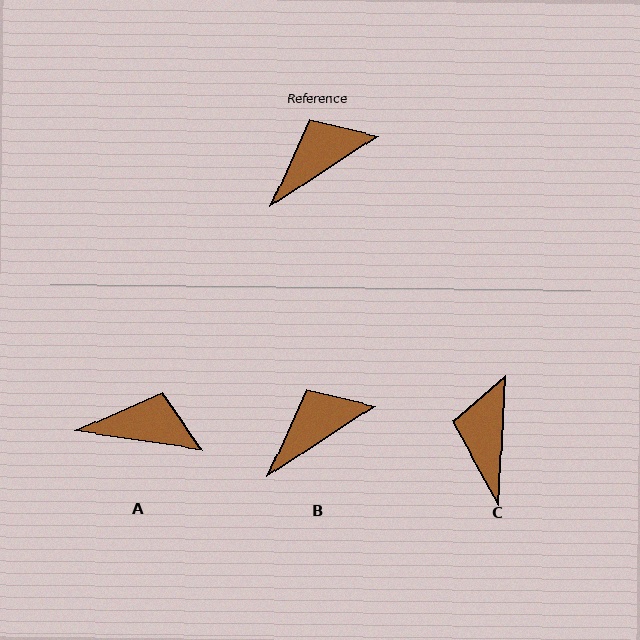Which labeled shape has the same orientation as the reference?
B.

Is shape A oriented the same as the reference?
No, it is off by about 42 degrees.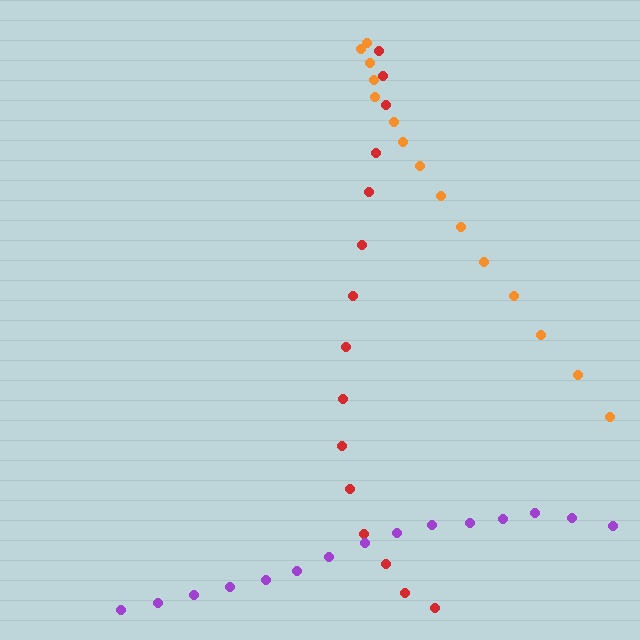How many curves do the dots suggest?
There are 3 distinct paths.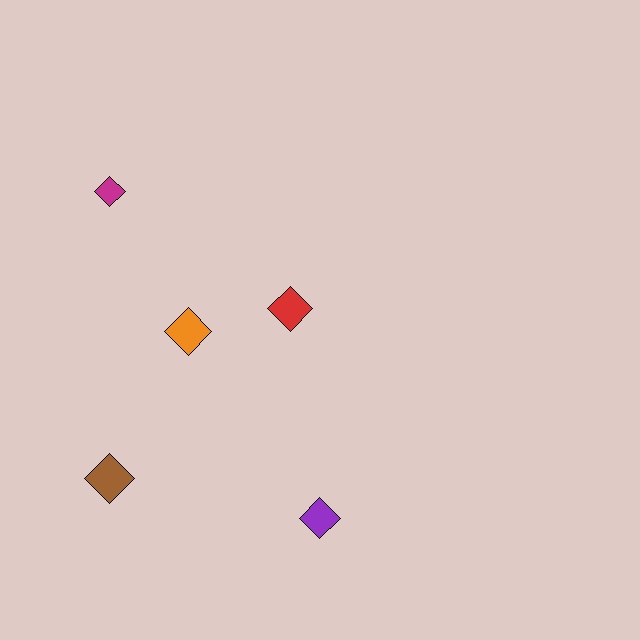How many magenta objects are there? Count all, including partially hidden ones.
There is 1 magenta object.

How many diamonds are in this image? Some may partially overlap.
There are 5 diamonds.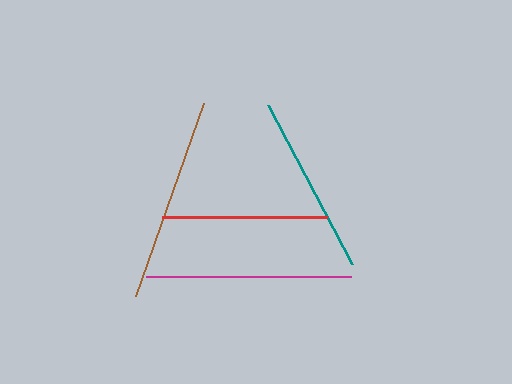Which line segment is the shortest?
The red line is the shortest at approximately 165 pixels.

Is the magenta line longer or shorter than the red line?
The magenta line is longer than the red line.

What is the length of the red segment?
The red segment is approximately 165 pixels long.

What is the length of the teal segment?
The teal segment is approximately 180 pixels long.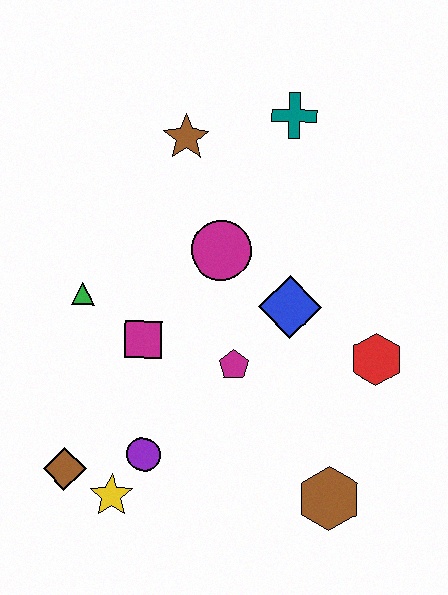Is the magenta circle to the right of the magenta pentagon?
No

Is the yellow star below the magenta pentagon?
Yes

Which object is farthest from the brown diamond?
The teal cross is farthest from the brown diamond.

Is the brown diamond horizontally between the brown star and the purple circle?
No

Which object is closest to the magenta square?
The green triangle is closest to the magenta square.